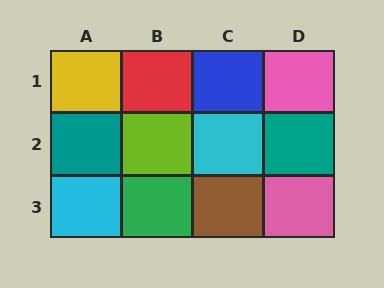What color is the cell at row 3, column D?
Pink.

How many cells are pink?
2 cells are pink.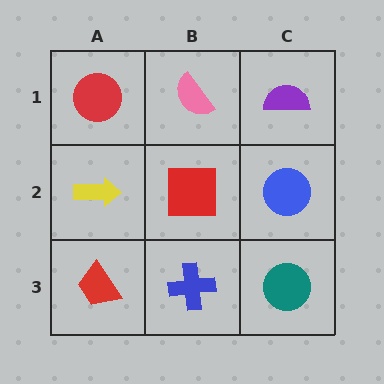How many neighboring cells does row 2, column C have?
3.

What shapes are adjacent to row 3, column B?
A red square (row 2, column B), a red trapezoid (row 3, column A), a teal circle (row 3, column C).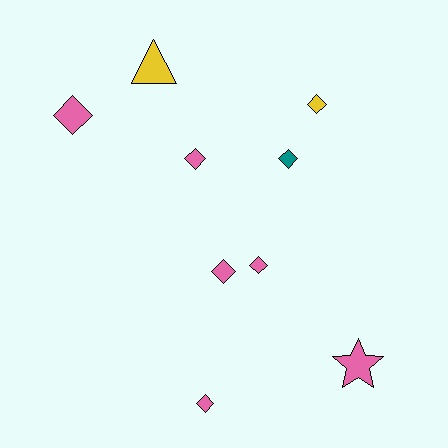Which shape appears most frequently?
Diamond, with 7 objects.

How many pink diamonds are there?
There are 5 pink diamonds.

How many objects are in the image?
There are 9 objects.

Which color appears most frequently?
Pink, with 6 objects.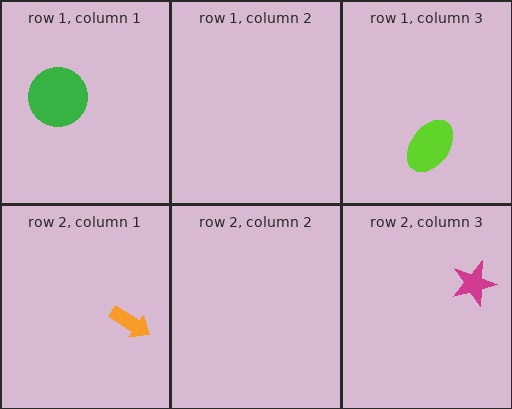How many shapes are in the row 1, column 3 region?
1.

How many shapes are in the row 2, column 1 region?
1.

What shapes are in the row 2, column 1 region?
The orange arrow.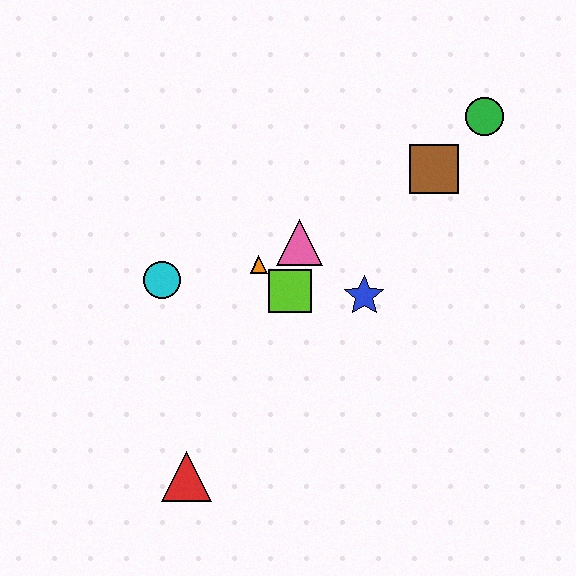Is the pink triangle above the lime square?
Yes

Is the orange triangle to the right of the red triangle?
Yes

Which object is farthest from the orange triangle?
The green circle is farthest from the orange triangle.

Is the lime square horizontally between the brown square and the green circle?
No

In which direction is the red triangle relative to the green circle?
The red triangle is below the green circle.